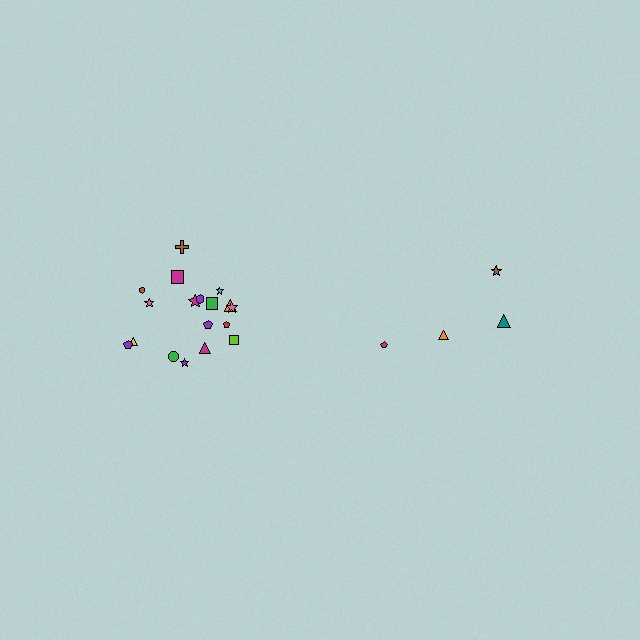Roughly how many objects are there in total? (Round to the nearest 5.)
Roughly 20 objects in total.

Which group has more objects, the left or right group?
The left group.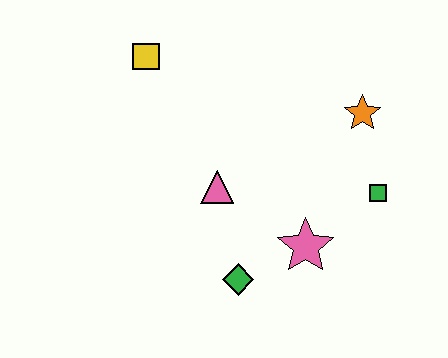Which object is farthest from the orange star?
The yellow square is farthest from the orange star.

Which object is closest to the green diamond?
The pink star is closest to the green diamond.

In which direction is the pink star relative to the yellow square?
The pink star is below the yellow square.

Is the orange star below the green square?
No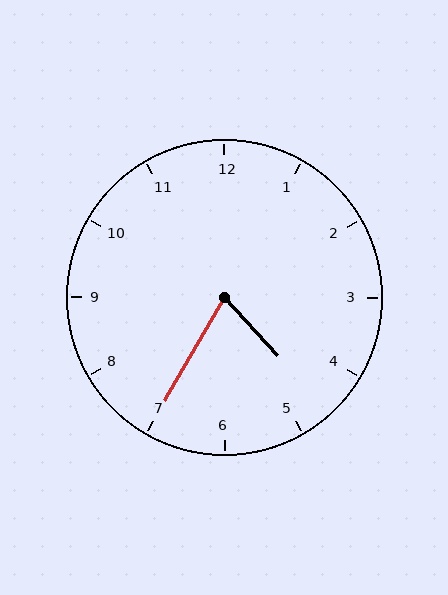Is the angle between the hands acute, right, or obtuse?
It is acute.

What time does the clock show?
4:35.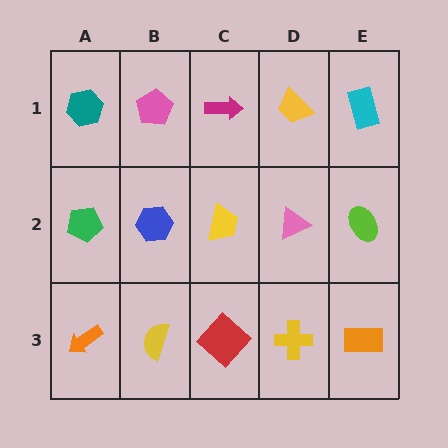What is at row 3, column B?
A yellow semicircle.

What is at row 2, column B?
A blue hexagon.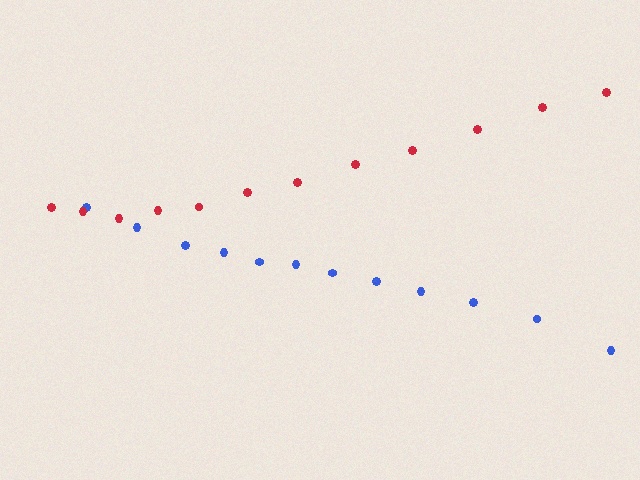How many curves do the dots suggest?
There are 2 distinct paths.